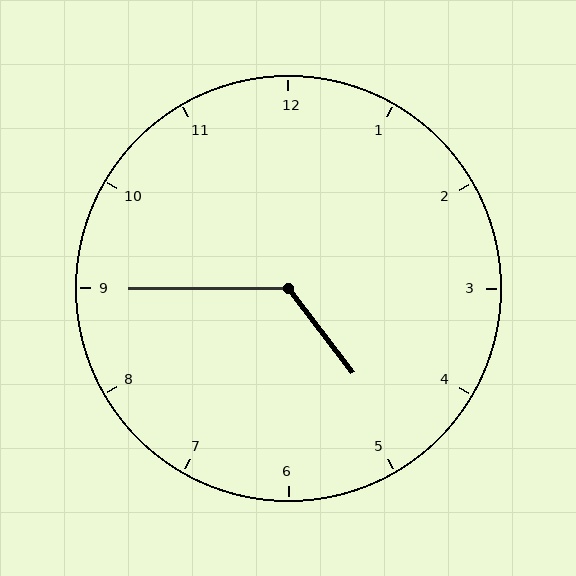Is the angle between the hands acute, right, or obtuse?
It is obtuse.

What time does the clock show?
4:45.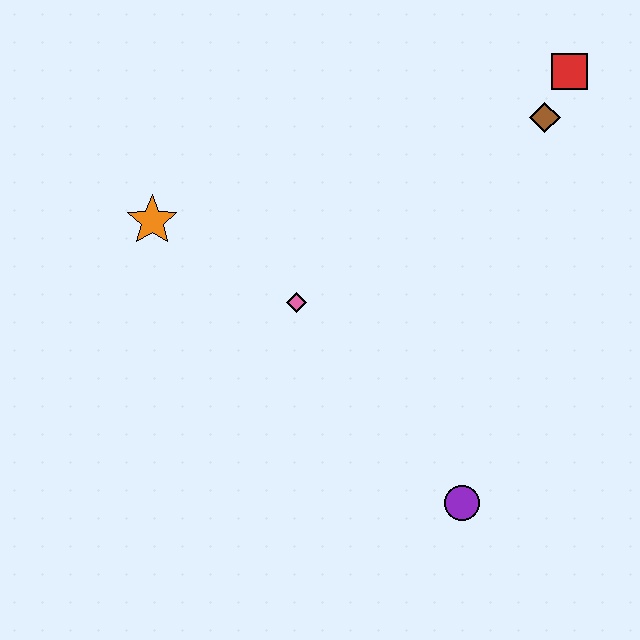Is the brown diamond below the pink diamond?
No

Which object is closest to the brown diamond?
The red square is closest to the brown diamond.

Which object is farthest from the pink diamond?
The red square is farthest from the pink diamond.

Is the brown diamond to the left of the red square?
Yes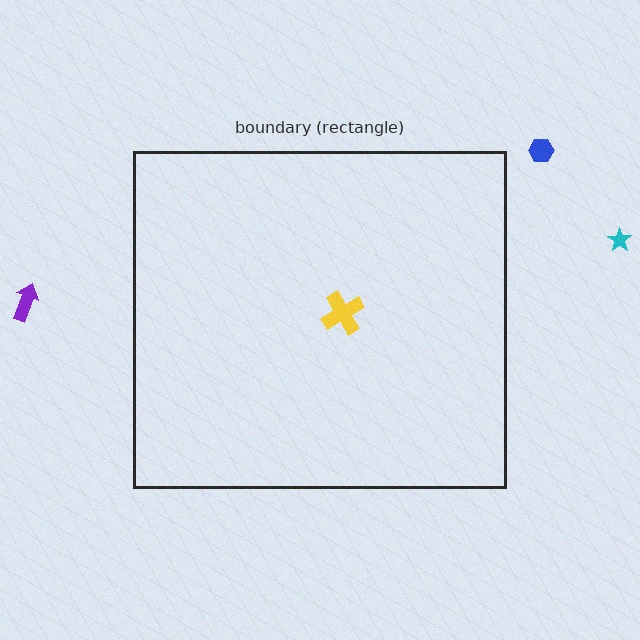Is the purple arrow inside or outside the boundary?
Outside.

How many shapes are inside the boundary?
1 inside, 3 outside.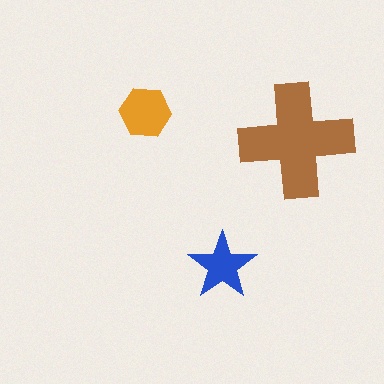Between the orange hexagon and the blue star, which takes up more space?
The orange hexagon.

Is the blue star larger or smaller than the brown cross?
Smaller.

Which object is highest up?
The orange hexagon is topmost.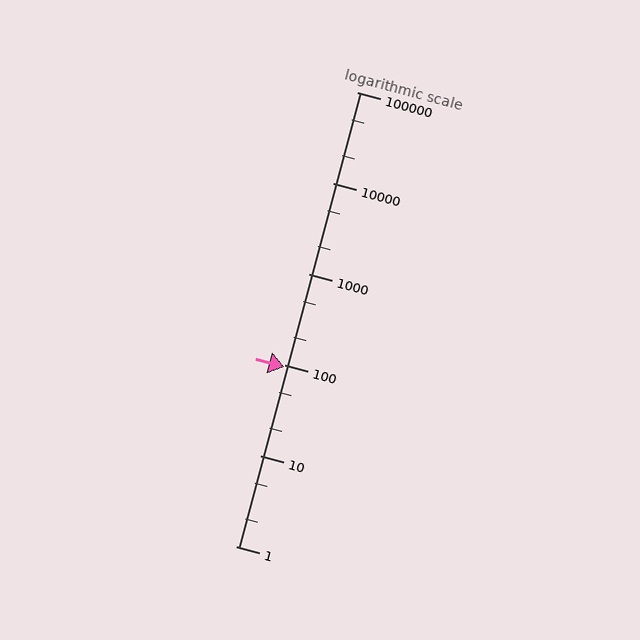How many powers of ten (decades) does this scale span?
The scale spans 5 decades, from 1 to 100000.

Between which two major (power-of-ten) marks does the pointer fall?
The pointer is between 10 and 100.